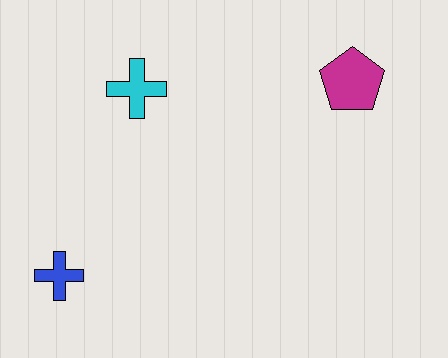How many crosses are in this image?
There are 2 crosses.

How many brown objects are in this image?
There are no brown objects.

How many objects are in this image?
There are 3 objects.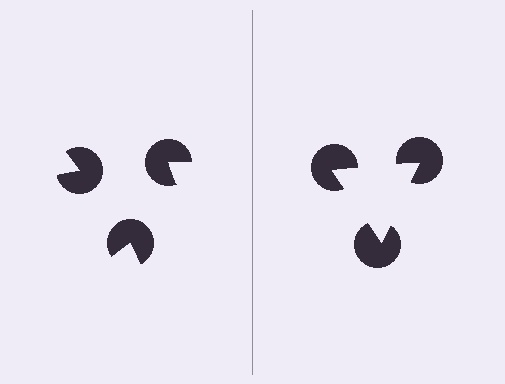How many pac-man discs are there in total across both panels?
6 — 3 on each side.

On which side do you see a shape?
An illusory triangle appears on the right side. On the left side the wedge cuts are rotated, so no coherent shape forms.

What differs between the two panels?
The pac-man discs are positioned identically on both sides; only the wedge orientations differ. On the right they align to a triangle; on the left they are misaligned.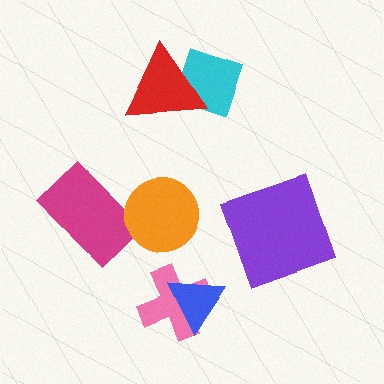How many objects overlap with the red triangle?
1 object overlaps with the red triangle.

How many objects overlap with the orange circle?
1 object overlaps with the orange circle.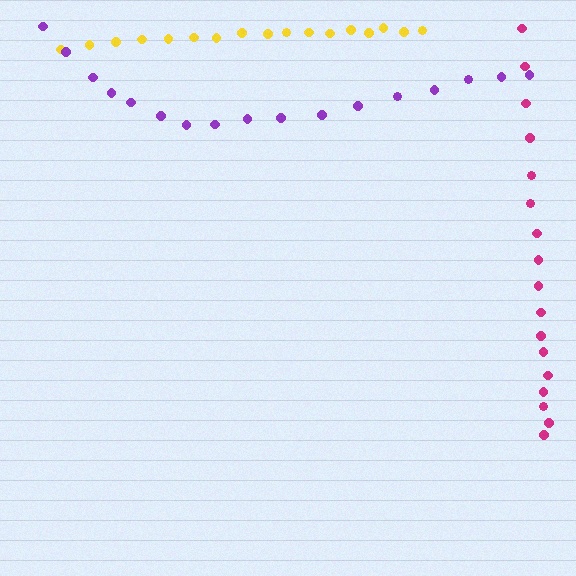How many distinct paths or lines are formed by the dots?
There are 3 distinct paths.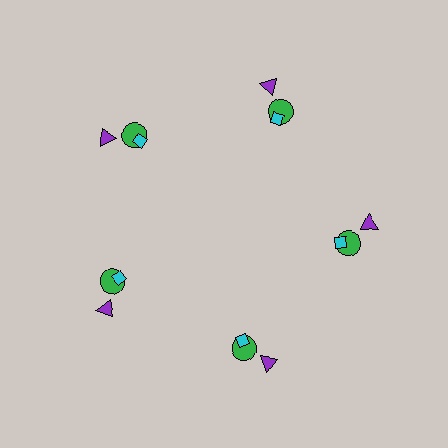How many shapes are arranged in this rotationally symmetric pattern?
There are 15 shapes, arranged in 5 groups of 3.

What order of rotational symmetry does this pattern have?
This pattern has 5-fold rotational symmetry.